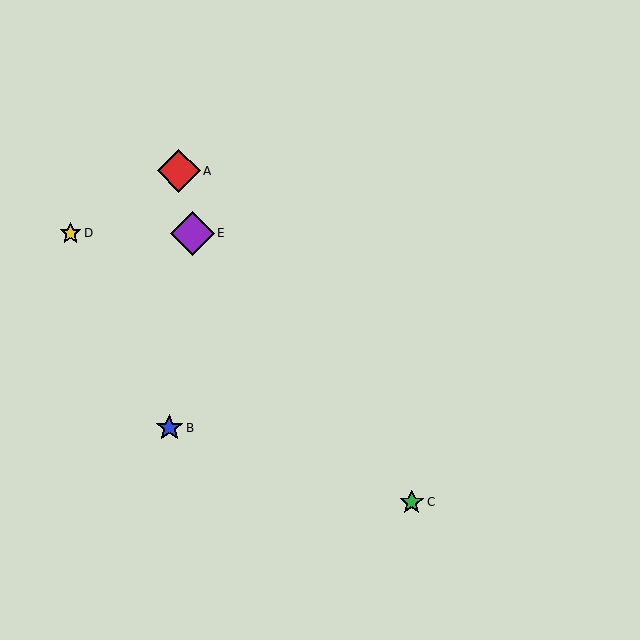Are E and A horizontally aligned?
No, E is at y≈233 and A is at y≈171.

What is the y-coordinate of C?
Object C is at y≈502.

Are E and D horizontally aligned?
Yes, both are at y≈233.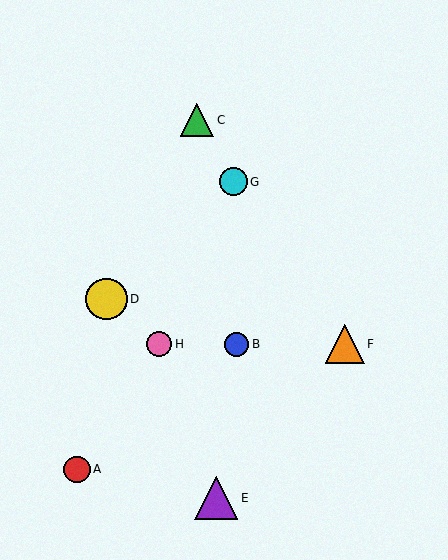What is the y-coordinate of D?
Object D is at y≈299.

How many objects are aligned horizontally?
3 objects (B, F, H) are aligned horizontally.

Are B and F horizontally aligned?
Yes, both are at y≈344.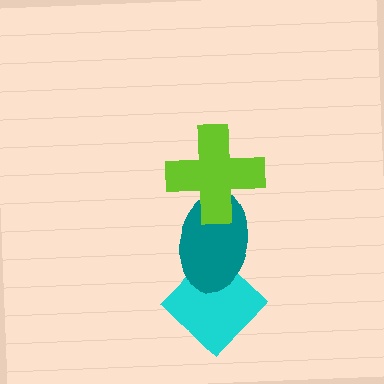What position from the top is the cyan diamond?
The cyan diamond is 3rd from the top.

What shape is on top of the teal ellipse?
The lime cross is on top of the teal ellipse.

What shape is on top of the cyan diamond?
The teal ellipse is on top of the cyan diamond.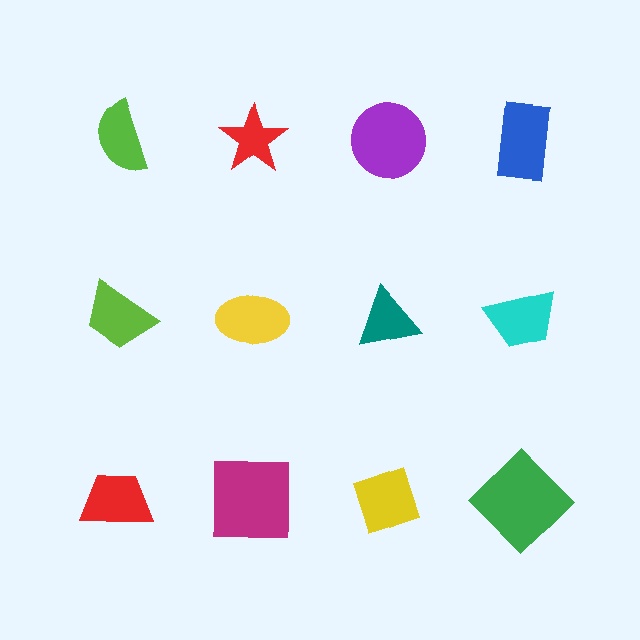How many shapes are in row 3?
4 shapes.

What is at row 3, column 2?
A magenta square.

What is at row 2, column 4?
A cyan trapezoid.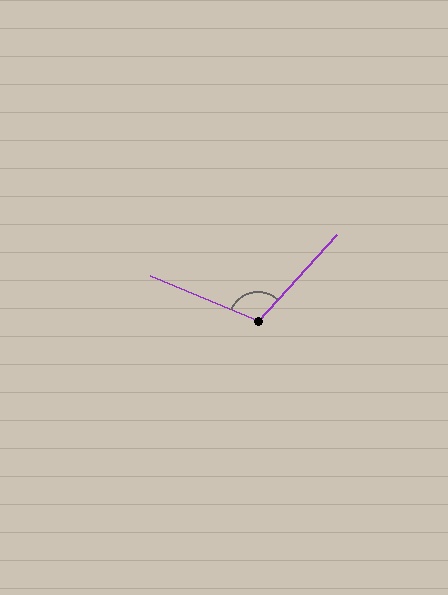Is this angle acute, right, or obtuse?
It is obtuse.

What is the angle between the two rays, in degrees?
Approximately 110 degrees.